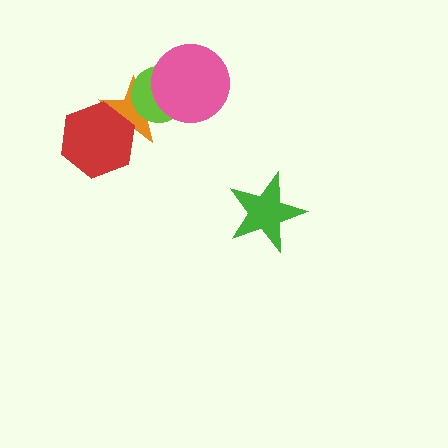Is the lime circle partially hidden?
Yes, it is partially covered by another shape.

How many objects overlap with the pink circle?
2 objects overlap with the pink circle.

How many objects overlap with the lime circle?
2 objects overlap with the lime circle.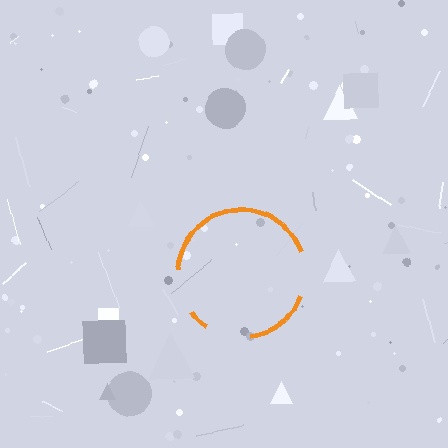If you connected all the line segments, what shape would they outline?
They would outline a circle.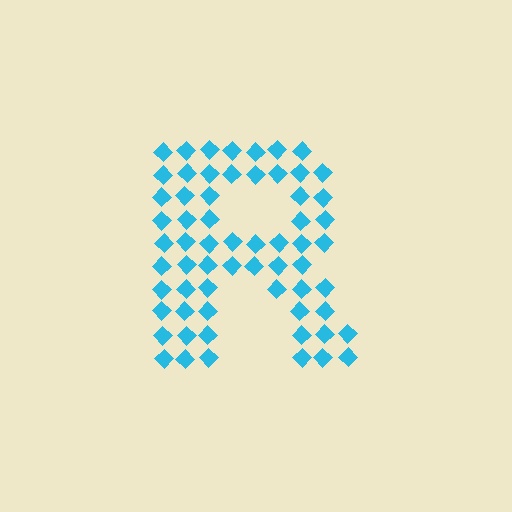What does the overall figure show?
The overall figure shows the letter R.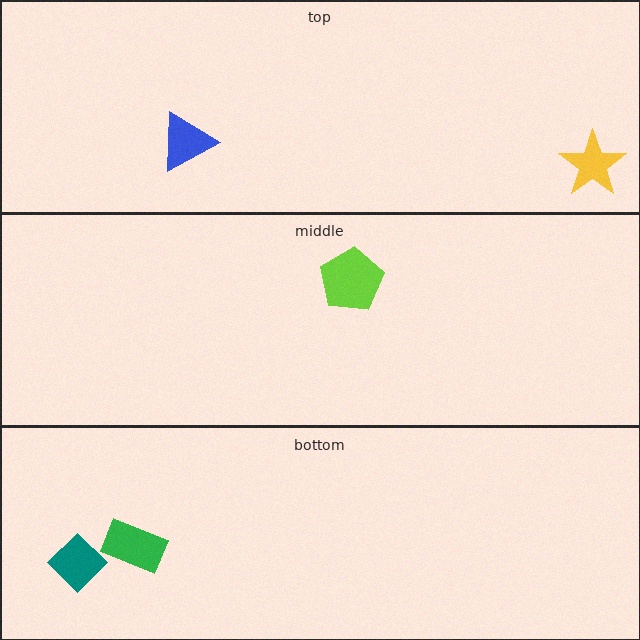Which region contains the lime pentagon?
The middle region.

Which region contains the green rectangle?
The bottom region.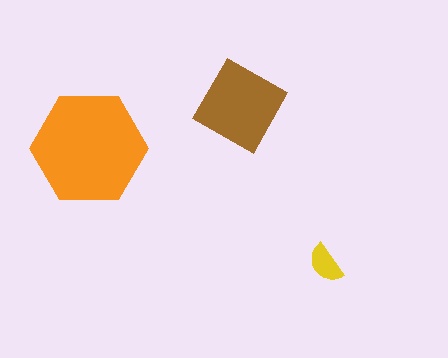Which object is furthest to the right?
The yellow semicircle is rightmost.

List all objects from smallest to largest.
The yellow semicircle, the brown square, the orange hexagon.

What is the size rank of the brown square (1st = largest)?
2nd.